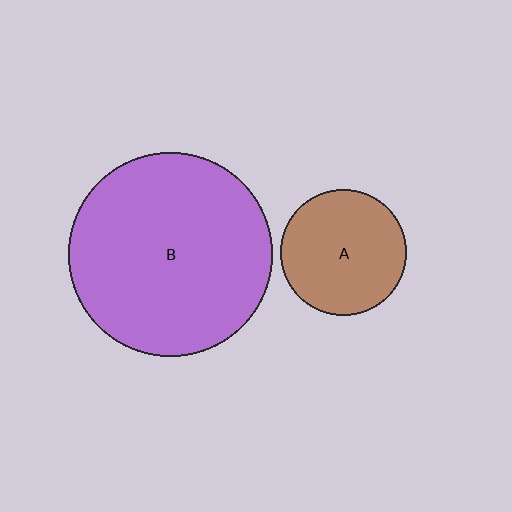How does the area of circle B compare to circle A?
Approximately 2.6 times.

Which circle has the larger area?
Circle B (purple).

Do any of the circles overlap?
No, none of the circles overlap.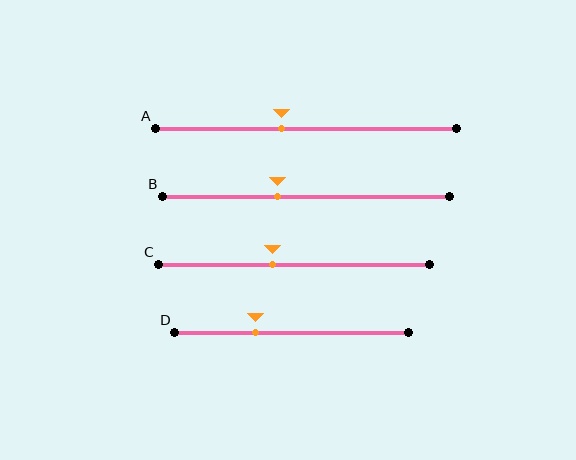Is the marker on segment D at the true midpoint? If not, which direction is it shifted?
No, the marker on segment D is shifted to the left by about 16% of the segment length.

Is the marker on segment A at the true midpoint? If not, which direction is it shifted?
No, the marker on segment A is shifted to the left by about 8% of the segment length.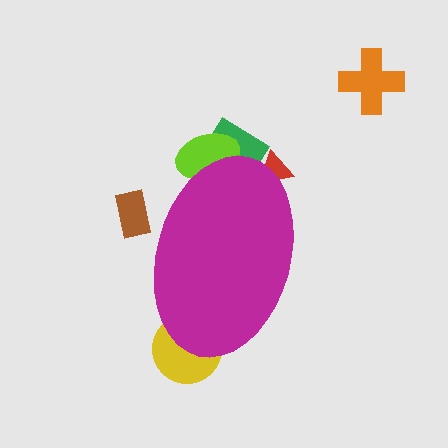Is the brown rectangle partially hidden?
Yes, the brown rectangle is partially hidden behind the magenta ellipse.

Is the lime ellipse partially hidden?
Yes, the lime ellipse is partially hidden behind the magenta ellipse.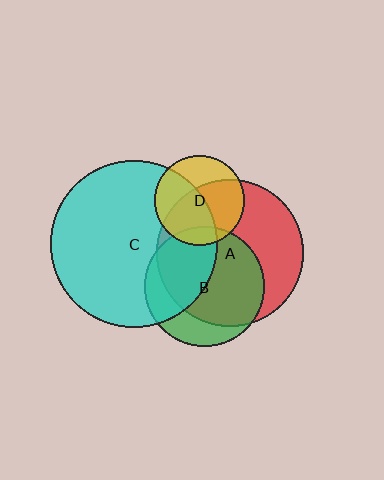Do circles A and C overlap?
Yes.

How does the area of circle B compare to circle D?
Approximately 1.8 times.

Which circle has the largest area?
Circle C (cyan).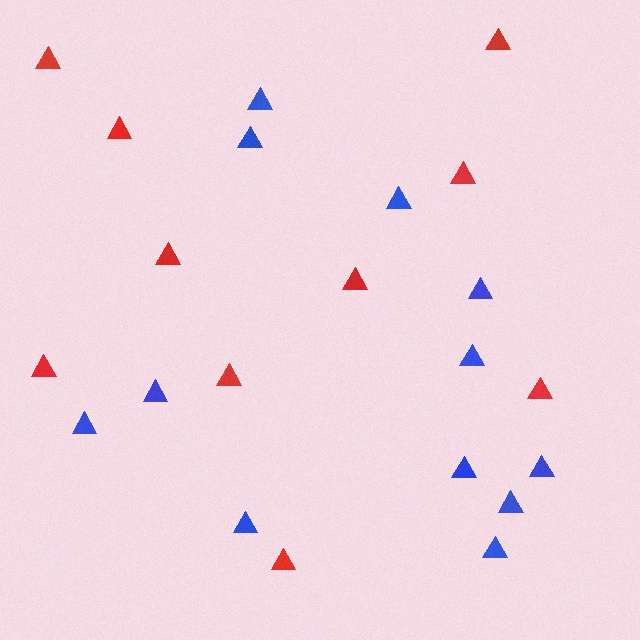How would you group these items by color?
There are 2 groups: one group of blue triangles (12) and one group of red triangles (10).